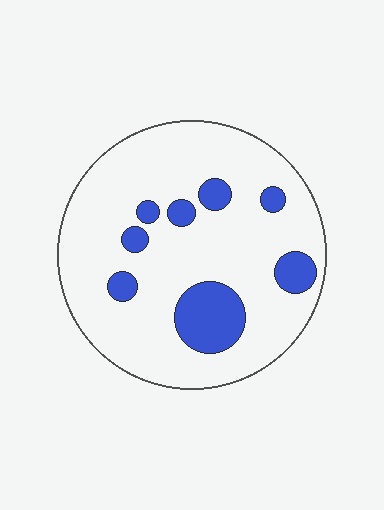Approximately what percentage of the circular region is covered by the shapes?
Approximately 15%.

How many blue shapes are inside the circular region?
8.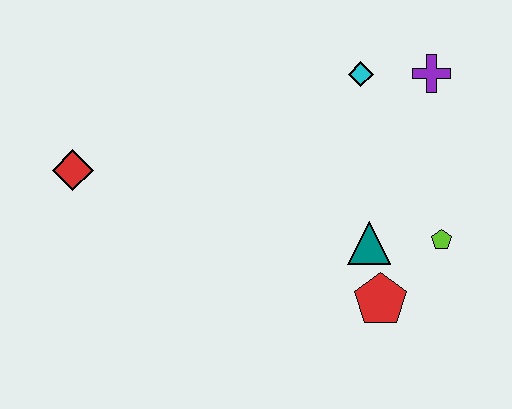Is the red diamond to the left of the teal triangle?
Yes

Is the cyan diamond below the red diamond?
No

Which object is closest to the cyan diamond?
The purple cross is closest to the cyan diamond.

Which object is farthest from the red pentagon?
The red diamond is farthest from the red pentagon.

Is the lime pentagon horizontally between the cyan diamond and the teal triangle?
No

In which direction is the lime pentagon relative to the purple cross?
The lime pentagon is below the purple cross.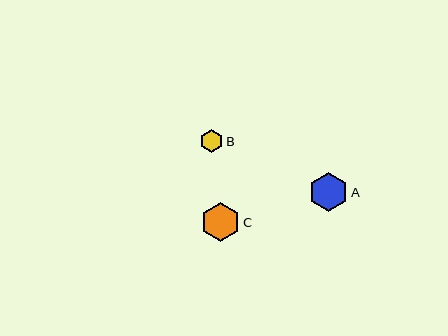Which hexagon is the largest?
Hexagon A is the largest with a size of approximately 39 pixels.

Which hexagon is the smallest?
Hexagon B is the smallest with a size of approximately 24 pixels.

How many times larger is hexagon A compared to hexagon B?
Hexagon A is approximately 1.7 times the size of hexagon B.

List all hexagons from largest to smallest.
From largest to smallest: A, C, B.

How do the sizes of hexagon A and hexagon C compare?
Hexagon A and hexagon C are approximately the same size.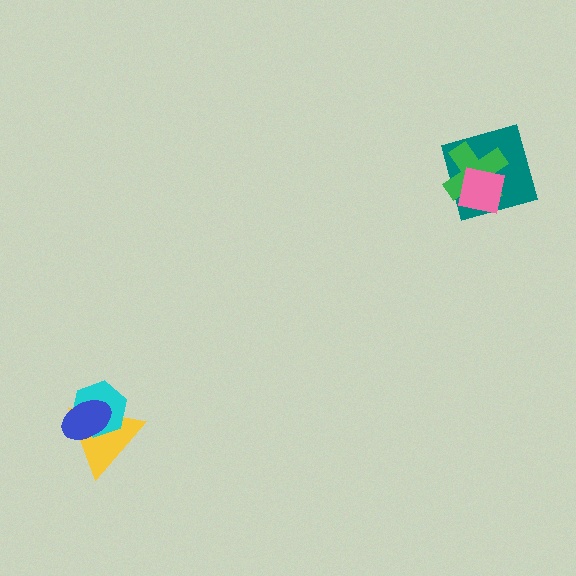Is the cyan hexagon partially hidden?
Yes, it is partially covered by another shape.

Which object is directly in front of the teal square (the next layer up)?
The green cross is directly in front of the teal square.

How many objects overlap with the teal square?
2 objects overlap with the teal square.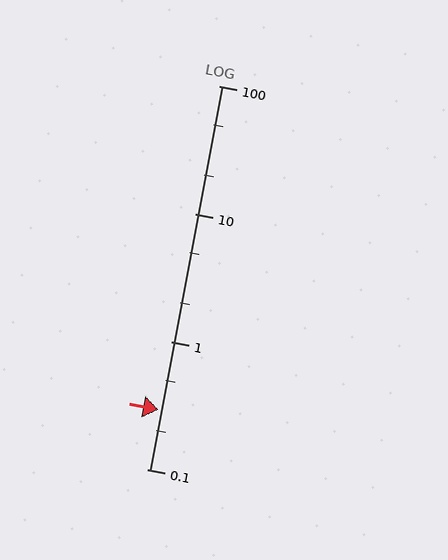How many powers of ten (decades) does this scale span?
The scale spans 3 decades, from 0.1 to 100.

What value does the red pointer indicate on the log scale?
The pointer indicates approximately 0.29.